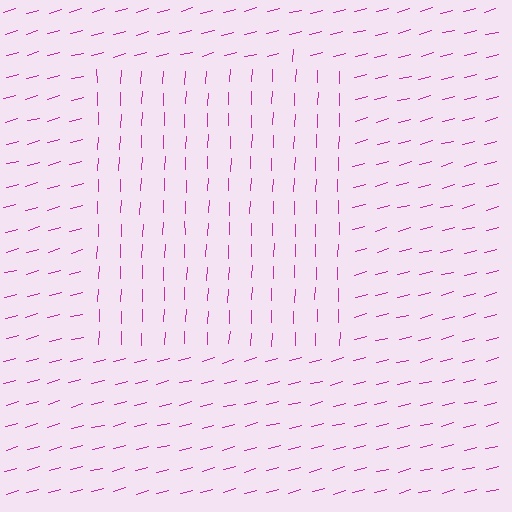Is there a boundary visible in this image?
Yes, there is a texture boundary formed by a change in line orientation.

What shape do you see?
I see a rectangle.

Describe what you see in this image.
The image is filled with small magenta line segments. A rectangle region in the image has lines oriented differently from the surrounding lines, creating a visible texture boundary.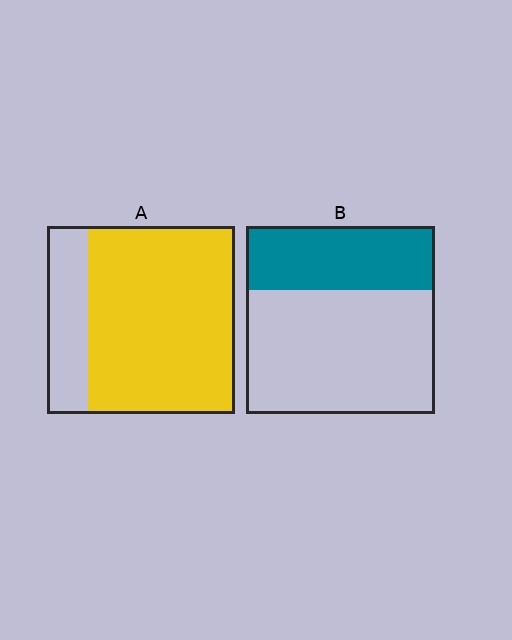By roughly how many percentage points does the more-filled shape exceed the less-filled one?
By roughly 45 percentage points (A over B).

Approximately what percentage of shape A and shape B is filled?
A is approximately 80% and B is approximately 35%.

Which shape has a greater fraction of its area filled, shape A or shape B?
Shape A.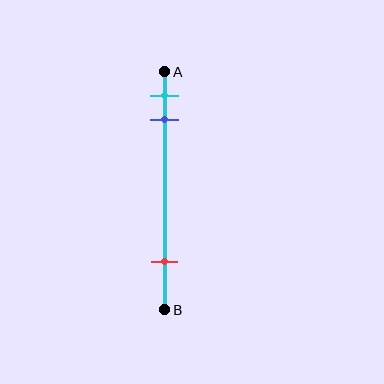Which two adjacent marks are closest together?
The cyan and blue marks are the closest adjacent pair.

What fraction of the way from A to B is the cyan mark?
The cyan mark is approximately 10% (0.1) of the way from A to B.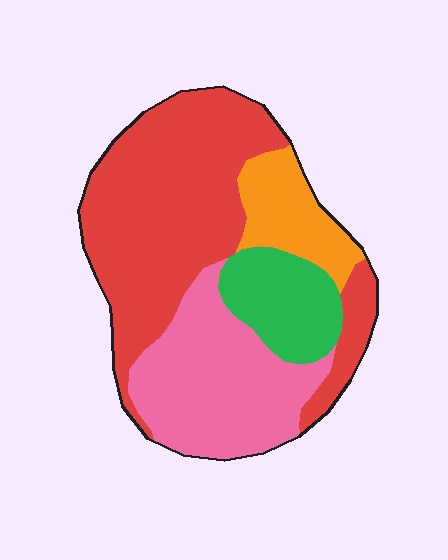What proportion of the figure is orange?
Orange covers 12% of the figure.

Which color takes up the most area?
Red, at roughly 50%.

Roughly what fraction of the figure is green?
Green takes up less than a quarter of the figure.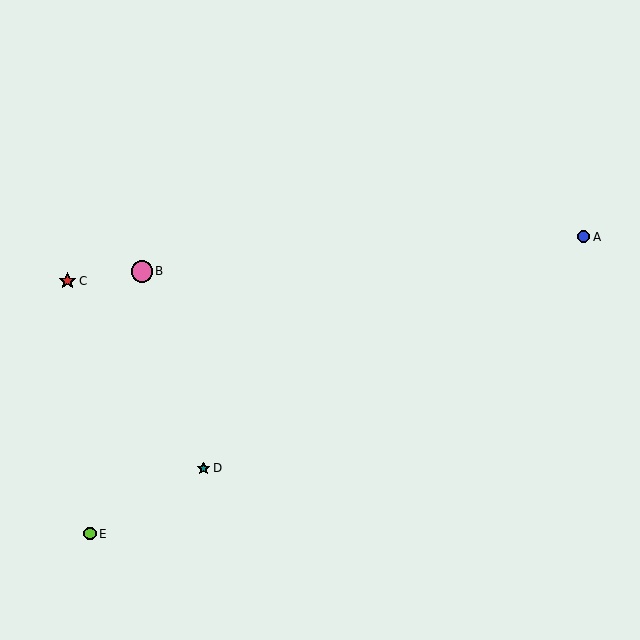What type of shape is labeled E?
Shape E is a lime circle.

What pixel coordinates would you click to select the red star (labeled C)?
Click at (68, 281) to select the red star C.